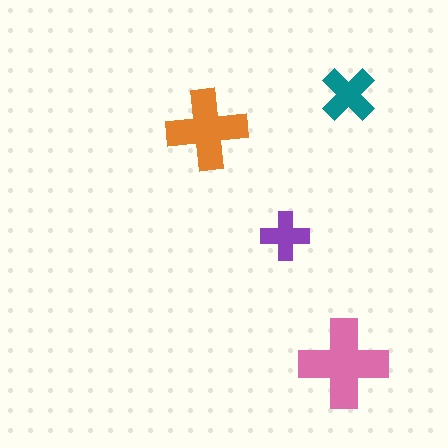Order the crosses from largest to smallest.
the pink one, the orange one, the teal one, the purple one.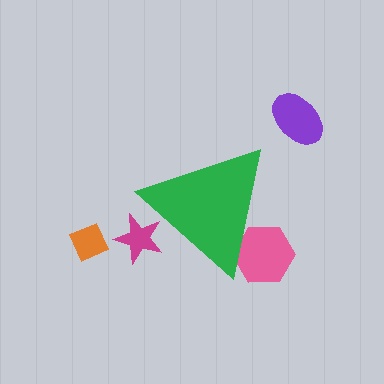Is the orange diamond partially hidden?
No, the orange diamond is fully visible.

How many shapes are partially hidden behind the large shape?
2 shapes are partially hidden.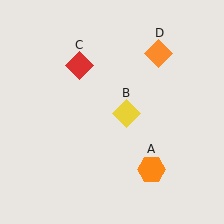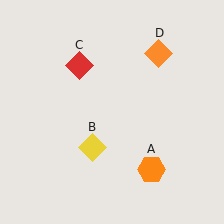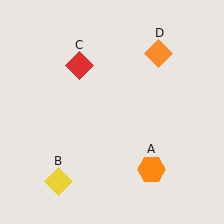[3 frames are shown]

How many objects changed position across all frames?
1 object changed position: yellow diamond (object B).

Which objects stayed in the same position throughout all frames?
Orange hexagon (object A) and red diamond (object C) and orange diamond (object D) remained stationary.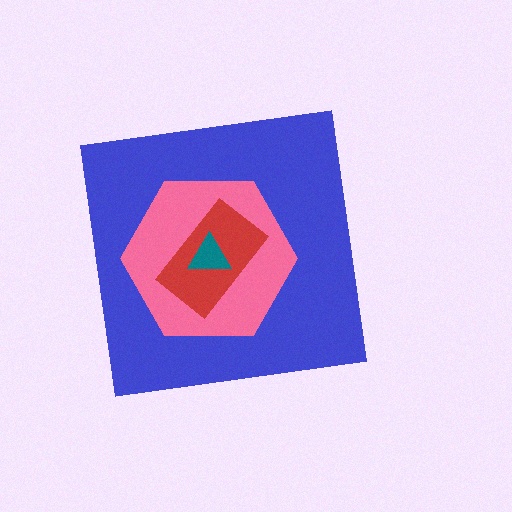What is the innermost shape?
The teal triangle.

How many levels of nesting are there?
4.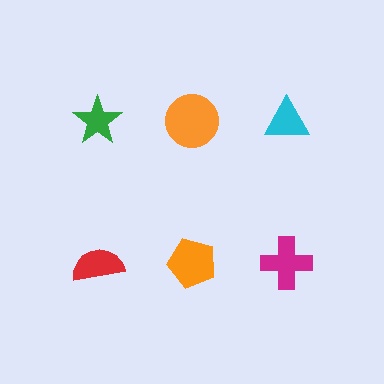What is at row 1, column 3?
A cyan triangle.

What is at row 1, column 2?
An orange circle.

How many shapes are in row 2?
3 shapes.